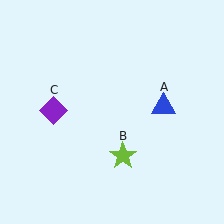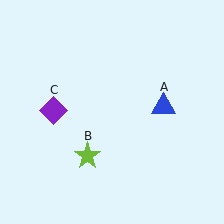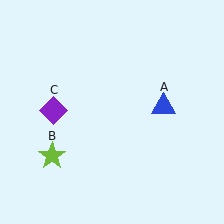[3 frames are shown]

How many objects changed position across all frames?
1 object changed position: lime star (object B).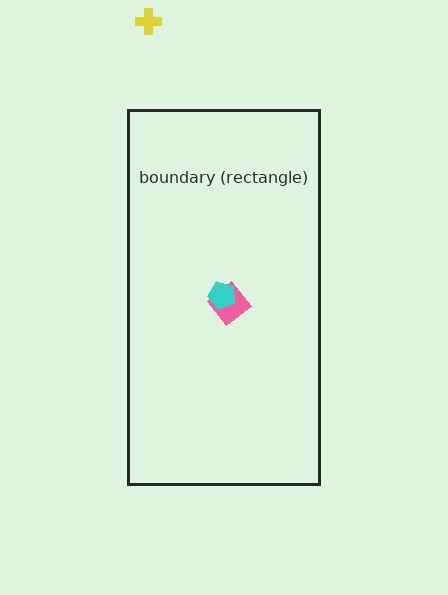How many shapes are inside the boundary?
2 inside, 1 outside.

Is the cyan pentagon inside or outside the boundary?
Inside.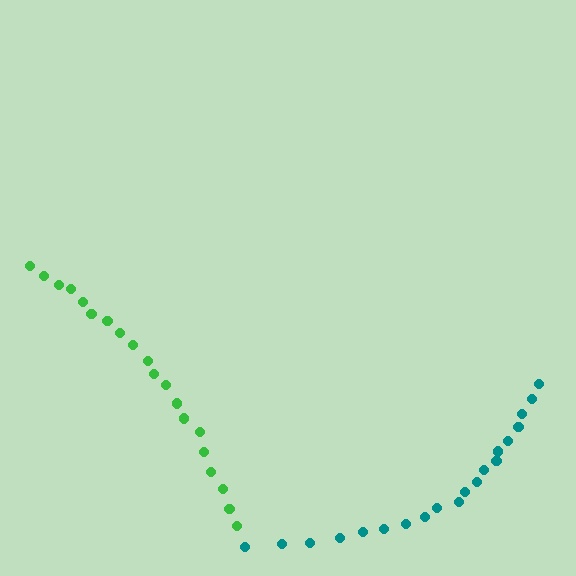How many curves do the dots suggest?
There are 2 distinct paths.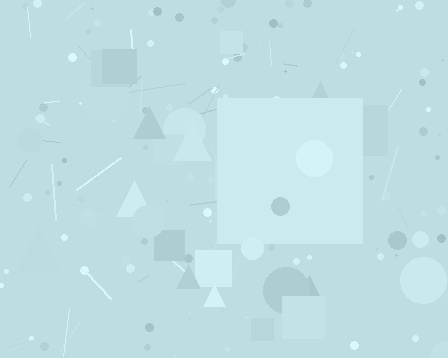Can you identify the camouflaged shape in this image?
The camouflaged shape is a square.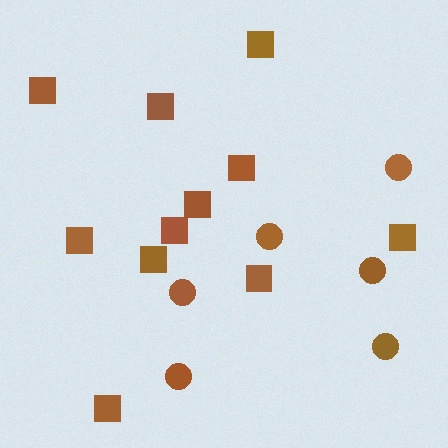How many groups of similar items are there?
There are 2 groups: one group of squares (11) and one group of circles (6).